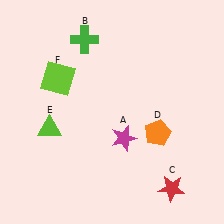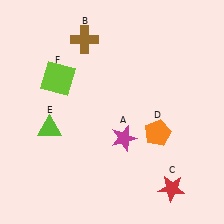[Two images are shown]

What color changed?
The cross (B) changed from green in Image 1 to brown in Image 2.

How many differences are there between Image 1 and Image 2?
There is 1 difference between the two images.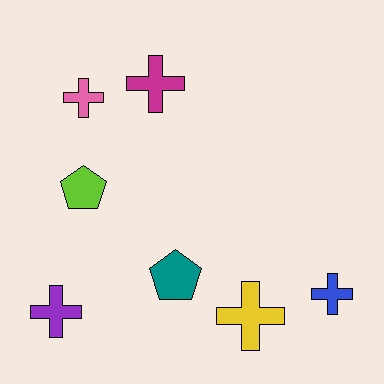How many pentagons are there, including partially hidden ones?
There are 2 pentagons.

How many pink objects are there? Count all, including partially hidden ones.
There is 1 pink object.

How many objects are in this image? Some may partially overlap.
There are 7 objects.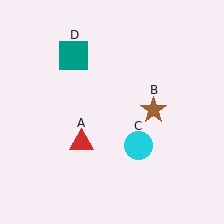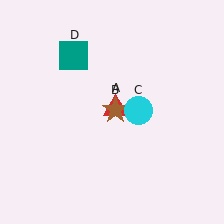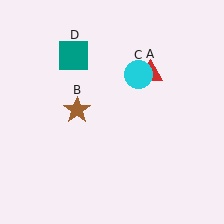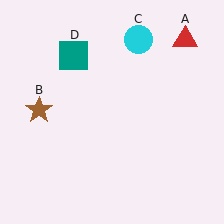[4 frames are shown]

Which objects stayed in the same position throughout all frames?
Teal square (object D) remained stationary.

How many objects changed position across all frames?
3 objects changed position: red triangle (object A), brown star (object B), cyan circle (object C).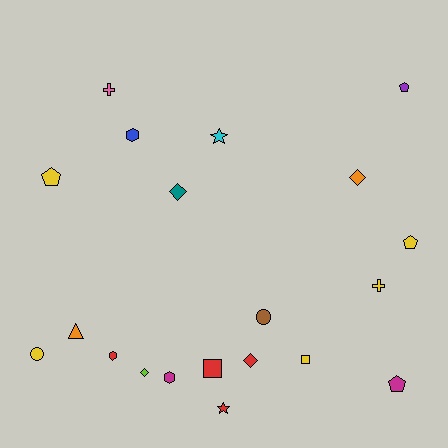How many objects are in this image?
There are 20 objects.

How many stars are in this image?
There are 2 stars.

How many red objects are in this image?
There are 4 red objects.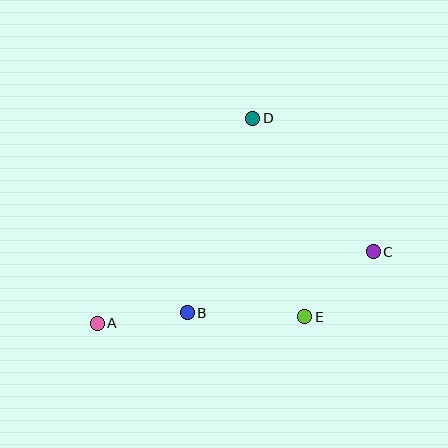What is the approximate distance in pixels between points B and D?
The distance between B and D is approximately 205 pixels.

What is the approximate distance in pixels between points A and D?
The distance between A and D is approximately 257 pixels.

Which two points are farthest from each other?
Points A and C are farthest from each other.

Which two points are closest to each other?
Points A and B are closest to each other.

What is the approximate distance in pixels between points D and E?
The distance between D and E is approximately 205 pixels.